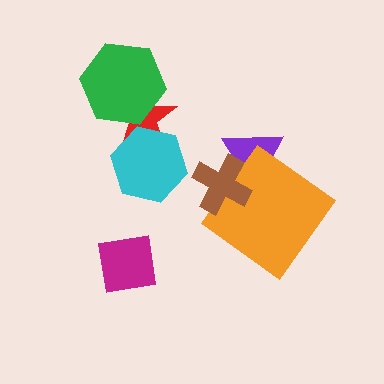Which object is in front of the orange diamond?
The brown cross is in front of the orange diamond.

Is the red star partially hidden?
Yes, it is partially covered by another shape.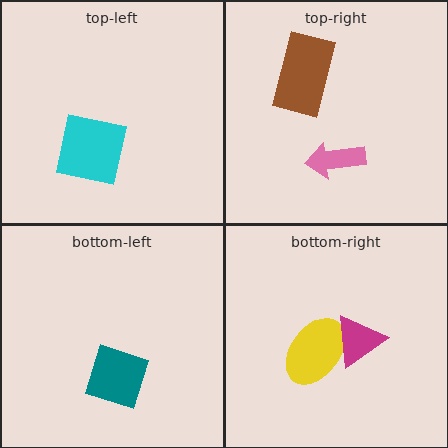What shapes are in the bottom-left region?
The teal diamond.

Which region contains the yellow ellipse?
The bottom-right region.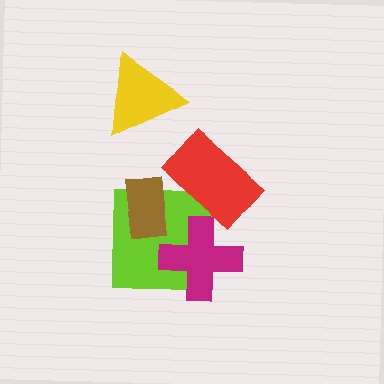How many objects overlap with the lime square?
3 objects overlap with the lime square.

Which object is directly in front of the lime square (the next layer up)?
The red rectangle is directly in front of the lime square.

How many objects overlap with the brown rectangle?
1 object overlaps with the brown rectangle.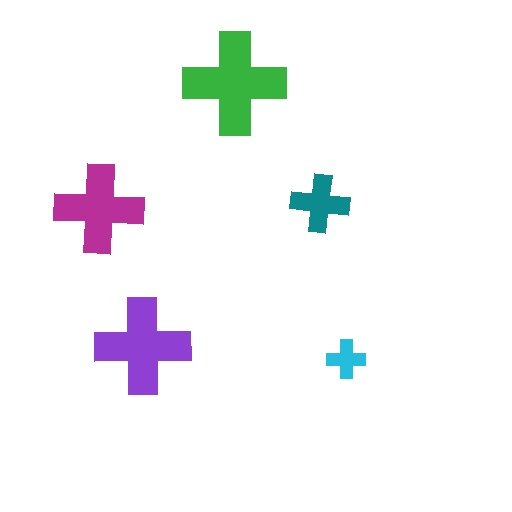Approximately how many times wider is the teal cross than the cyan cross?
About 1.5 times wider.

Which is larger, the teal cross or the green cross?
The green one.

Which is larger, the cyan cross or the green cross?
The green one.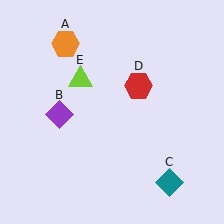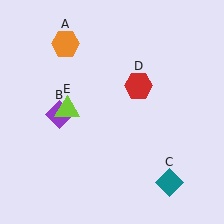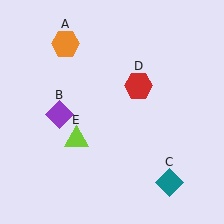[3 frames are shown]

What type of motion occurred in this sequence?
The lime triangle (object E) rotated counterclockwise around the center of the scene.